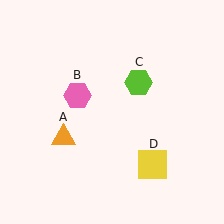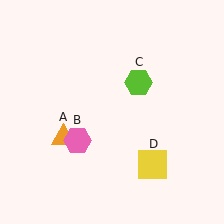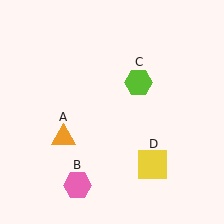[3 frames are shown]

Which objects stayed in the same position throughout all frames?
Orange triangle (object A) and lime hexagon (object C) and yellow square (object D) remained stationary.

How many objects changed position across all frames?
1 object changed position: pink hexagon (object B).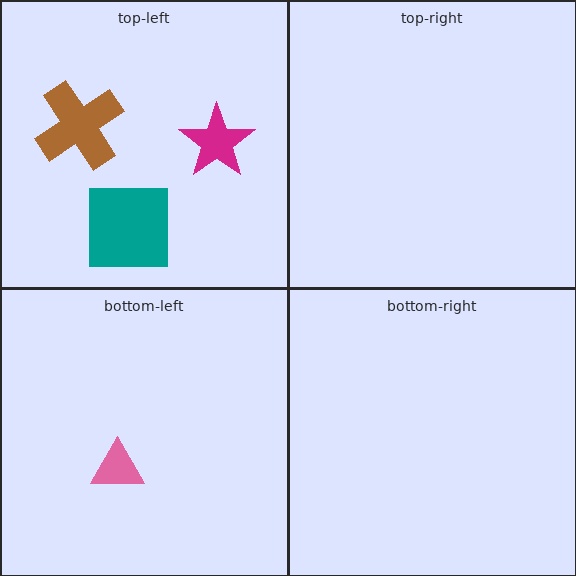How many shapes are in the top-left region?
3.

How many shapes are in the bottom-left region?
1.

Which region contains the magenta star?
The top-left region.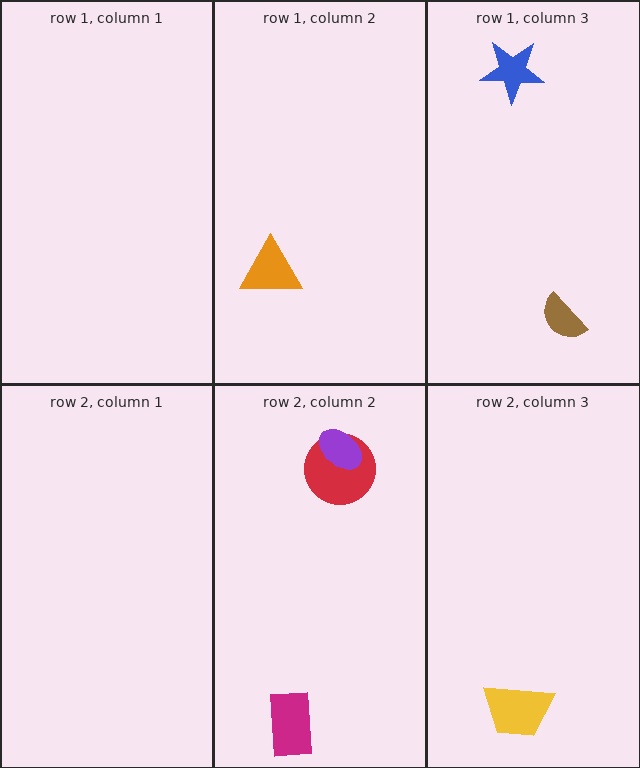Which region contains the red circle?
The row 2, column 2 region.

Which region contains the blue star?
The row 1, column 3 region.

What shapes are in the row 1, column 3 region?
The blue star, the brown semicircle.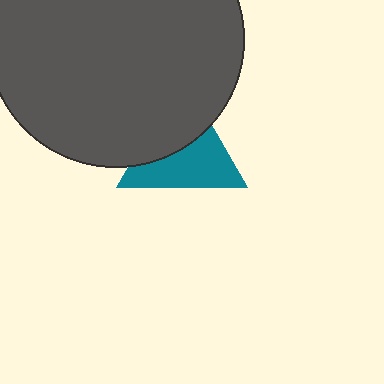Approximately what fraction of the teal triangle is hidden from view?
Roughly 45% of the teal triangle is hidden behind the dark gray circle.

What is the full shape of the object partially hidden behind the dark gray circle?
The partially hidden object is a teal triangle.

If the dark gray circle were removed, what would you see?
You would see the complete teal triangle.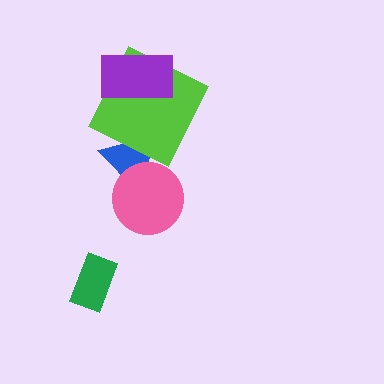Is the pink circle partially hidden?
No, no other shape covers it.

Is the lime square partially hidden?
Yes, it is partially covered by another shape.